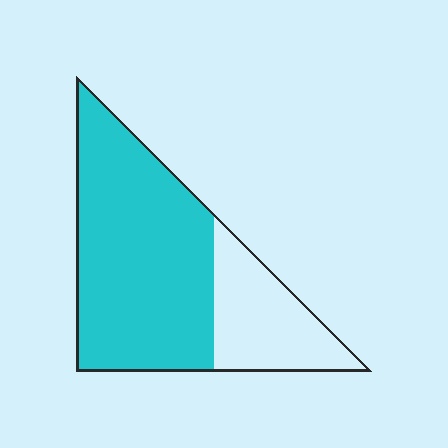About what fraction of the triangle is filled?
About three quarters (3/4).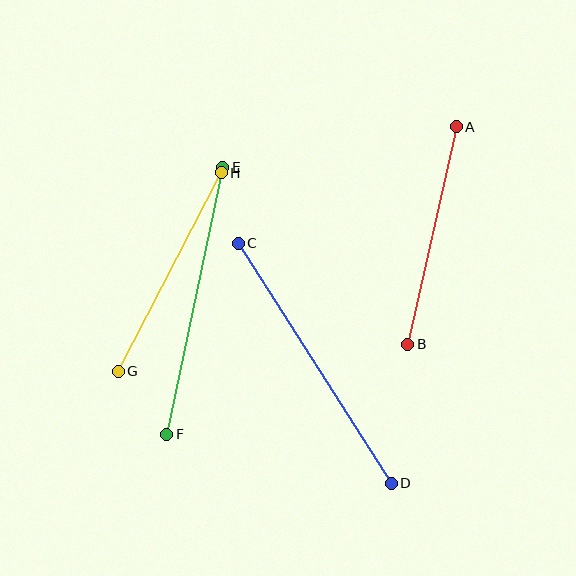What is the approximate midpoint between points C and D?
The midpoint is at approximately (315, 363) pixels.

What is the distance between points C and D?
The distance is approximately 285 pixels.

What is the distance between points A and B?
The distance is approximately 223 pixels.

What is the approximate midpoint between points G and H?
The midpoint is at approximately (170, 272) pixels.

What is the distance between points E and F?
The distance is approximately 273 pixels.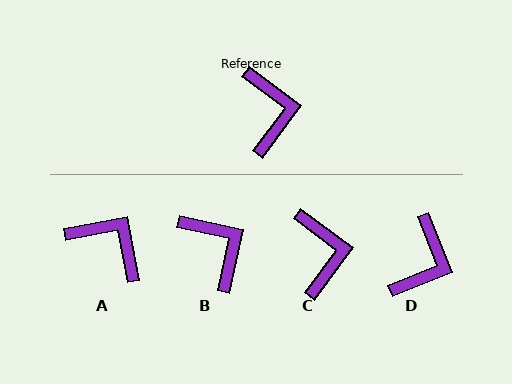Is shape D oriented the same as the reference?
No, it is off by about 32 degrees.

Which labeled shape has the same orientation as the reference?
C.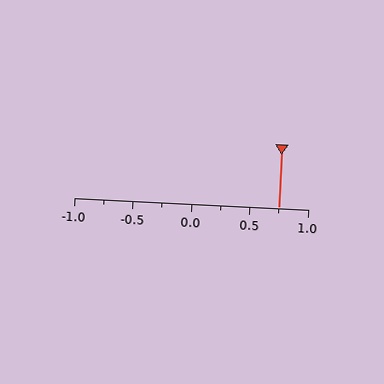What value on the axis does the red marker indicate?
The marker indicates approximately 0.75.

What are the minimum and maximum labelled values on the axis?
The axis runs from -1.0 to 1.0.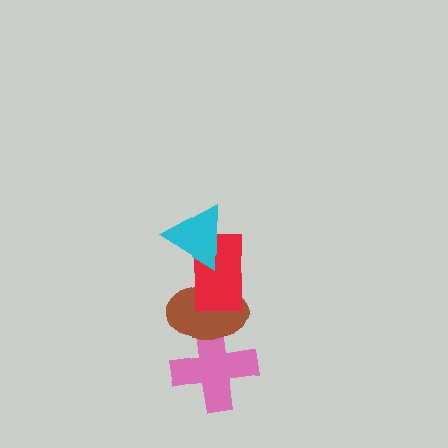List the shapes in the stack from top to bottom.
From top to bottom: the cyan triangle, the red rectangle, the brown ellipse, the pink cross.